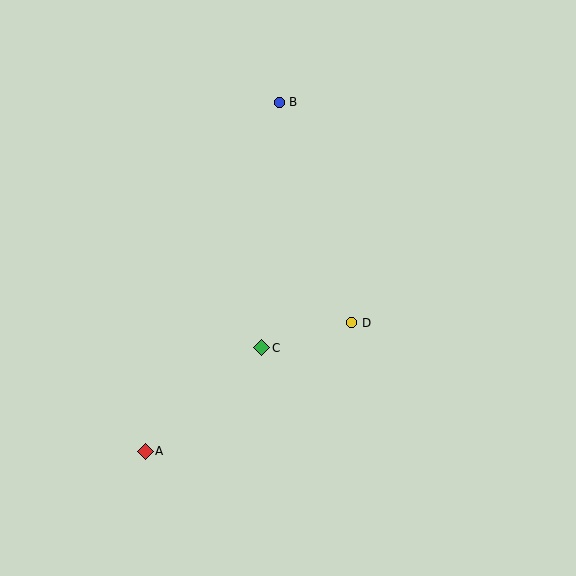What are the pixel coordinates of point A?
Point A is at (145, 451).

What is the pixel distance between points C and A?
The distance between C and A is 156 pixels.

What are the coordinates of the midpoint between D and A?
The midpoint between D and A is at (248, 387).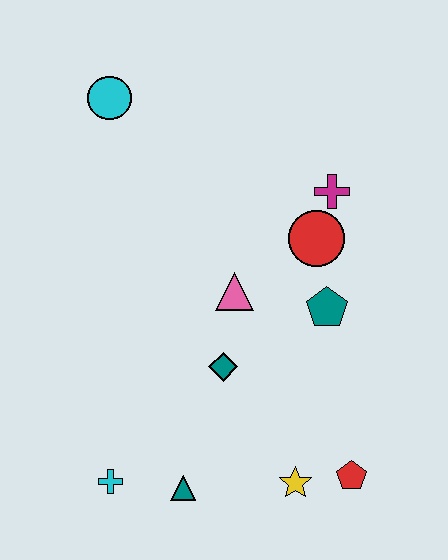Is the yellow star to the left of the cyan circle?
No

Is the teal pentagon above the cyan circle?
No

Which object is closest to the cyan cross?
The teal triangle is closest to the cyan cross.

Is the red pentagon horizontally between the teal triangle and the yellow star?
No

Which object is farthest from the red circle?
The cyan cross is farthest from the red circle.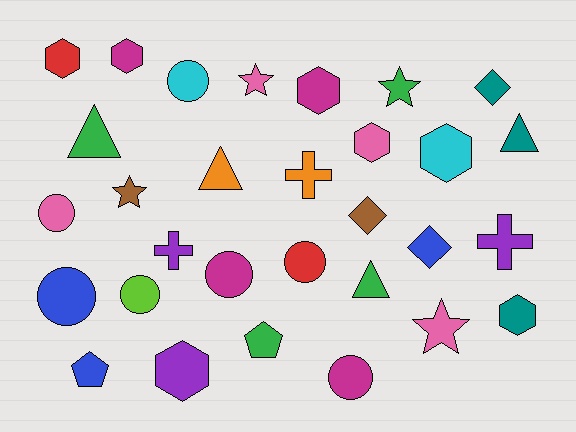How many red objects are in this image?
There are 2 red objects.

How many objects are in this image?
There are 30 objects.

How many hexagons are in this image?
There are 7 hexagons.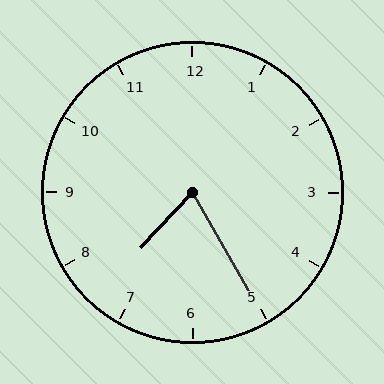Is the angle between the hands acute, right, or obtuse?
It is acute.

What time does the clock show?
7:25.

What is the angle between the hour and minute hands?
Approximately 72 degrees.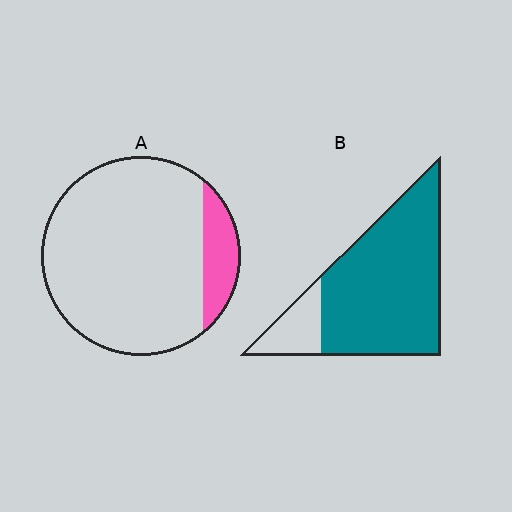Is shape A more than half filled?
No.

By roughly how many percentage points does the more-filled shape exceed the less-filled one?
By roughly 70 percentage points (B over A).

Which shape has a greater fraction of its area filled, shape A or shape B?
Shape B.